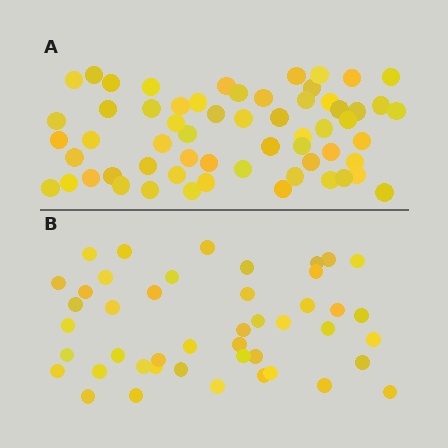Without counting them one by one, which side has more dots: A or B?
Region A (the top region) has more dots.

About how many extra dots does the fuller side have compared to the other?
Region A has approximately 15 more dots than region B.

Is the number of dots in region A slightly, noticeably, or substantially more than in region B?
Region A has noticeably more, but not dramatically so. The ratio is roughly 1.3 to 1.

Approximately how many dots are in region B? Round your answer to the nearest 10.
About 40 dots. (The exact count is 45, which rounds to 40.)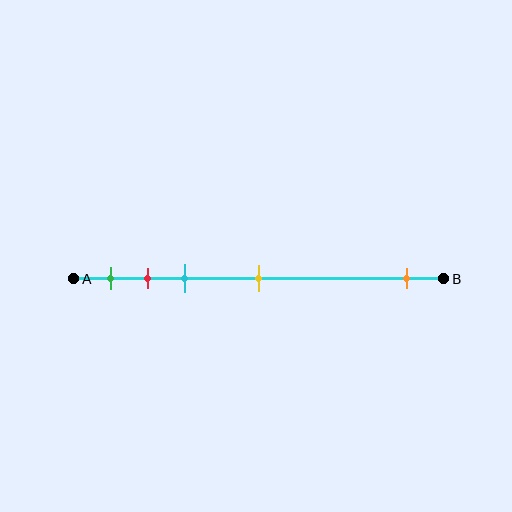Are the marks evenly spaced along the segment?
No, the marks are not evenly spaced.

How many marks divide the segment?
There are 5 marks dividing the segment.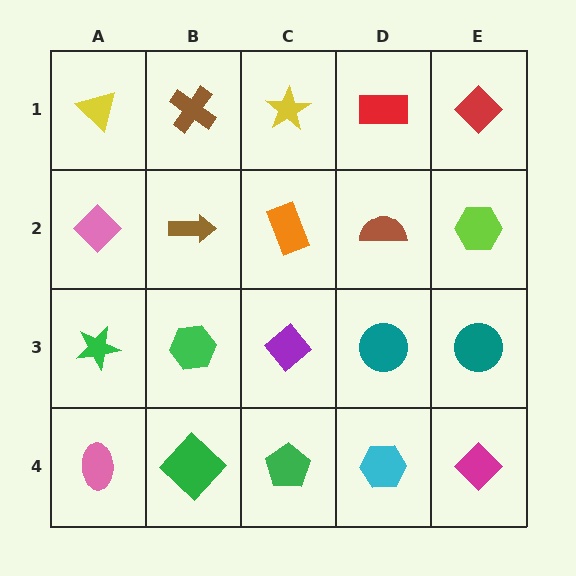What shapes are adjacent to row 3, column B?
A brown arrow (row 2, column B), a green diamond (row 4, column B), a green star (row 3, column A), a purple diamond (row 3, column C).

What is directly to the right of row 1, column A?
A brown cross.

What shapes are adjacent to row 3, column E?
A lime hexagon (row 2, column E), a magenta diamond (row 4, column E), a teal circle (row 3, column D).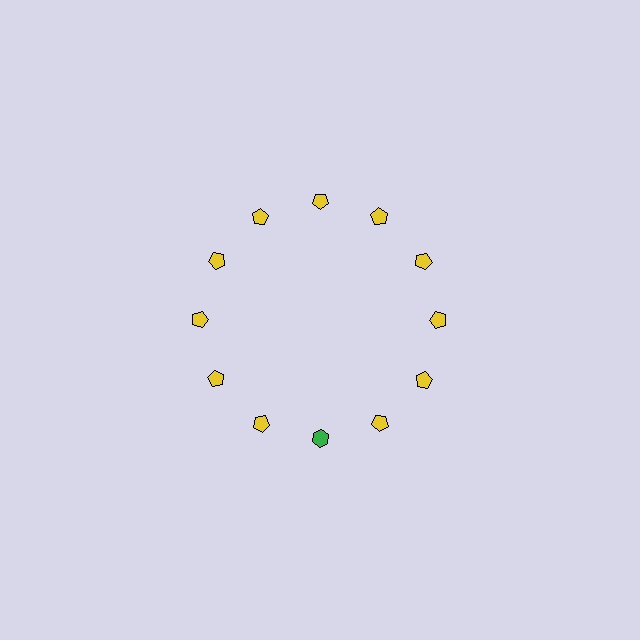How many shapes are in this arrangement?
There are 12 shapes arranged in a ring pattern.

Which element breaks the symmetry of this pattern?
The green hexagon at roughly the 6 o'clock position breaks the symmetry. All other shapes are yellow pentagons.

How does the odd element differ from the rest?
It differs in both color (green instead of yellow) and shape (hexagon instead of pentagon).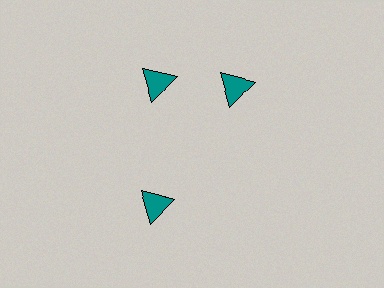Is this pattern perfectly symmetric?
No. The 3 teal triangles are arranged in a ring, but one element near the 3 o'clock position is rotated out of alignment along the ring, breaking the 3-fold rotational symmetry.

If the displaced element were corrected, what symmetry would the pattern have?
It would have 3-fold rotational symmetry — the pattern would map onto itself every 120 degrees.